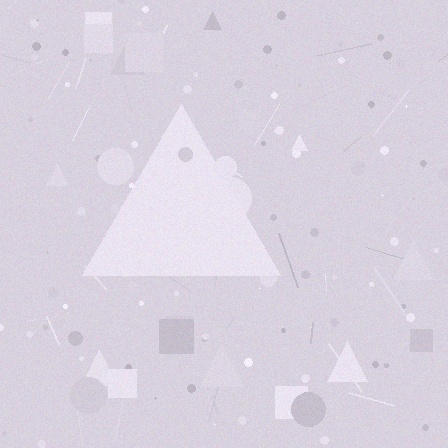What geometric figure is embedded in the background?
A triangle is embedded in the background.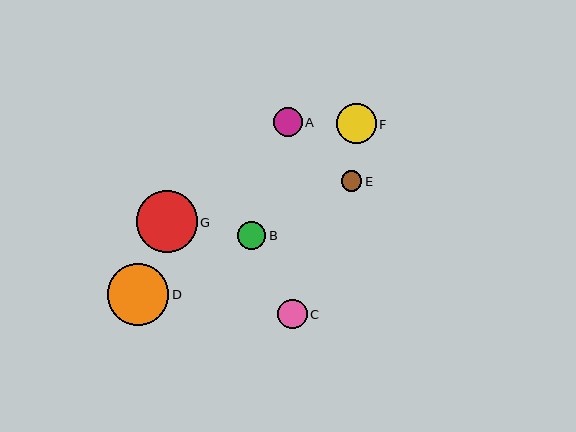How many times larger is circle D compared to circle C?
Circle D is approximately 2.1 times the size of circle C.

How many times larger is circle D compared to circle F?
Circle D is approximately 1.5 times the size of circle F.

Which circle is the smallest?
Circle E is the smallest with a size of approximately 21 pixels.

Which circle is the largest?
Circle D is the largest with a size of approximately 61 pixels.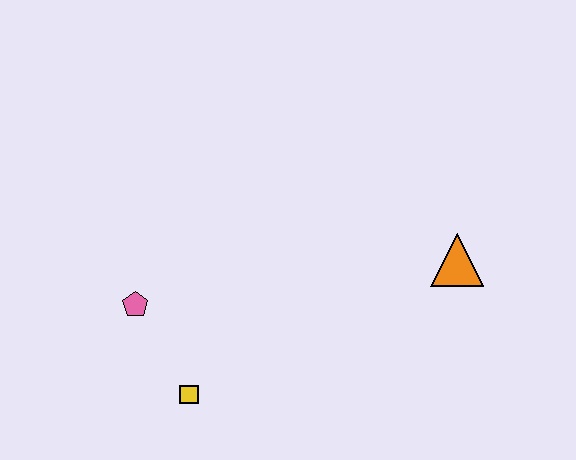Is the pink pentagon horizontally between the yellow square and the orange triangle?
No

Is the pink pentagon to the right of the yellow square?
No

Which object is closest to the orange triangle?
The yellow square is closest to the orange triangle.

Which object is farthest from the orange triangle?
The pink pentagon is farthest from the orange triangle.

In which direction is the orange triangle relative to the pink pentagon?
The orange triangle is to the right of the pink pentagon.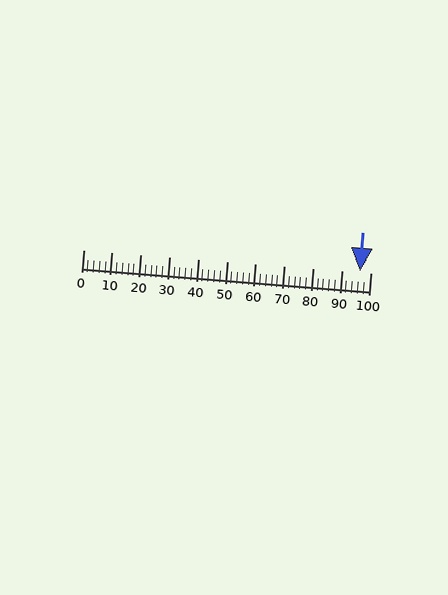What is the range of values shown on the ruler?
The ruler shows values from 0 to 100.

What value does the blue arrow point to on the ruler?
The blue arrow points to approximately 96.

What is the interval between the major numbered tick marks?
The major tick marks are spaced 10 units apart.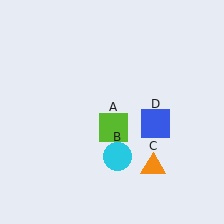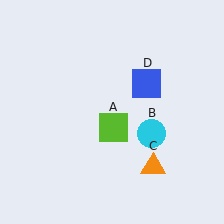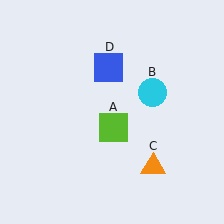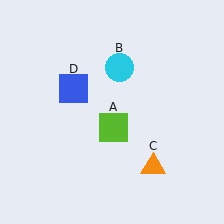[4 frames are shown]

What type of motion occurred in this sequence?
The cyan circle (object B), blue square (object D) rotated counterclockwise around the center of the scene.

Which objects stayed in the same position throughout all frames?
Lime square (object A) and orange triangle (object C) remained stationary.